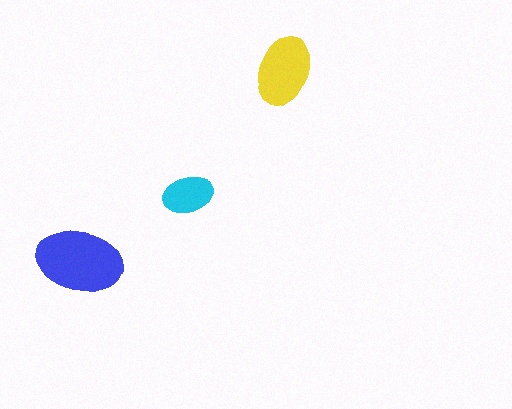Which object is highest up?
The yellow ellipse is topmost.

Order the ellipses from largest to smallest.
the blue one, the yellow one, the cyan one.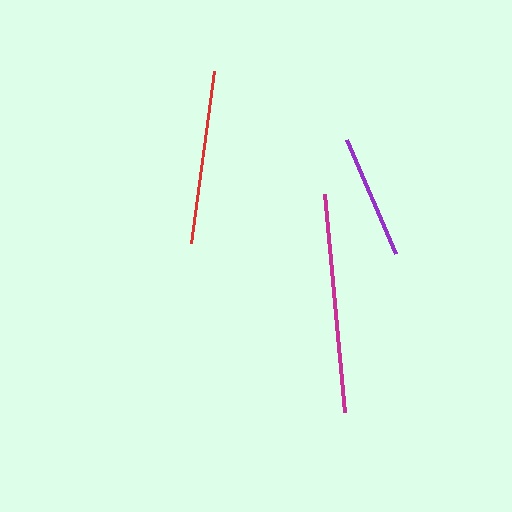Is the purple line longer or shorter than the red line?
The red line is longer than the purple line.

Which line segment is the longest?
The magenta line is the longest at approximately 220 pixels.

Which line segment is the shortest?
The purple line is the shortest at approximately 124 pixels.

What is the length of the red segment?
The red segment is approximately 173 pixels long.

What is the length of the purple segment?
The purple segment is approximately 124 pixels long.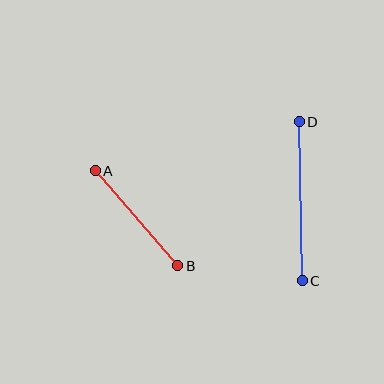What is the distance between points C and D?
The distance is approximately 159 pixels.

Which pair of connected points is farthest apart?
Points C and D are farthest apart.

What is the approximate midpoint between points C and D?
The midpoint is at approximately (301, 201) pixels.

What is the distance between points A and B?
The distance is approximately 126 pixels.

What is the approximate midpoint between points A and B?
The midpoint is at approximately (137, 218) pixels.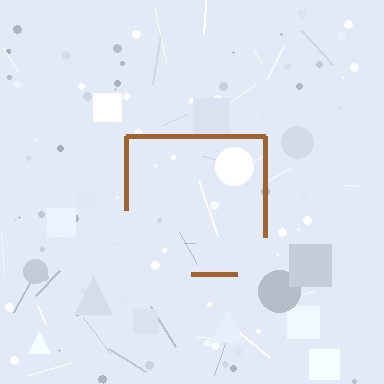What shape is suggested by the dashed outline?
The dashed outline suggests a square.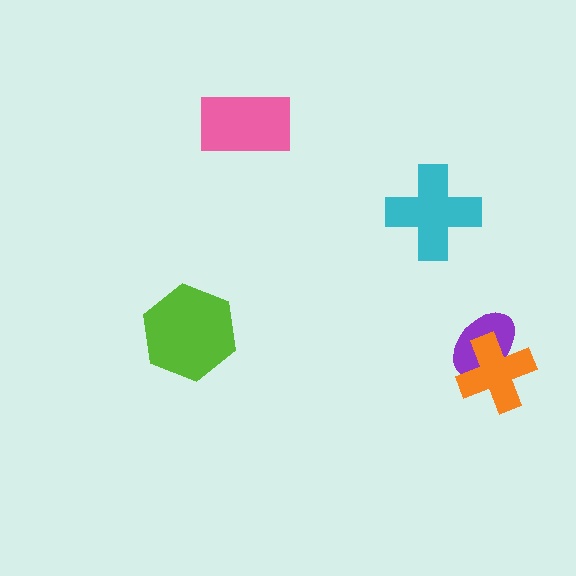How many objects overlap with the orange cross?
1 object overlaps with the orange cross.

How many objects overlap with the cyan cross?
0 objects overlap with the cyan cross.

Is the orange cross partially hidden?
No, no other shape covers it.